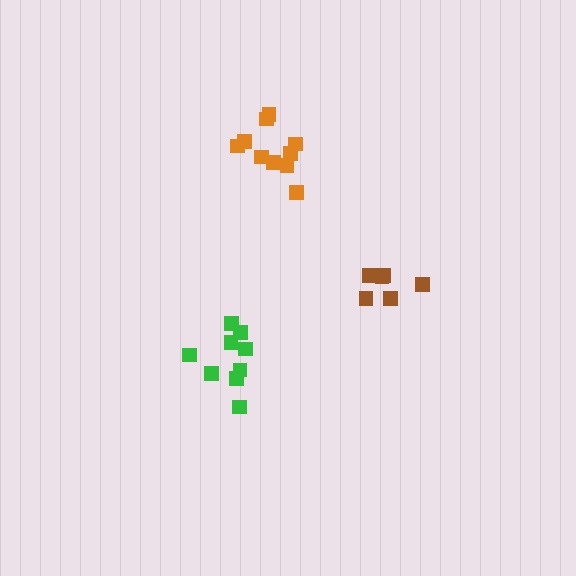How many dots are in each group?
Group 1: 6 dots, Group 2: 10 dots, Group 3: 9 dots (25 total).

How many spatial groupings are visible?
There are 3 spatial groupings.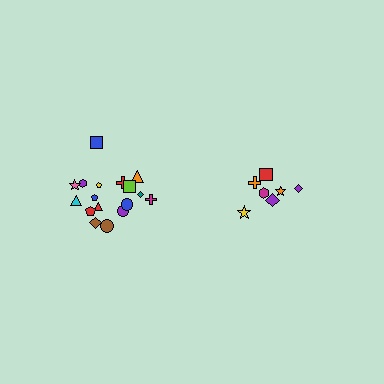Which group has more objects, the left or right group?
The left group.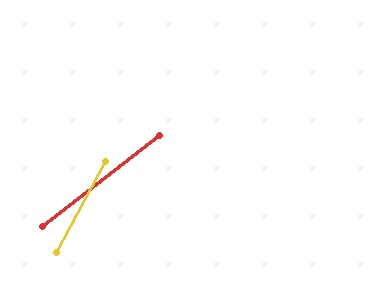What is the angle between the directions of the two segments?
Approximately 24 degrees.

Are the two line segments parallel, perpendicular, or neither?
Neither parallel nor perpendicular — they differ by about 24°.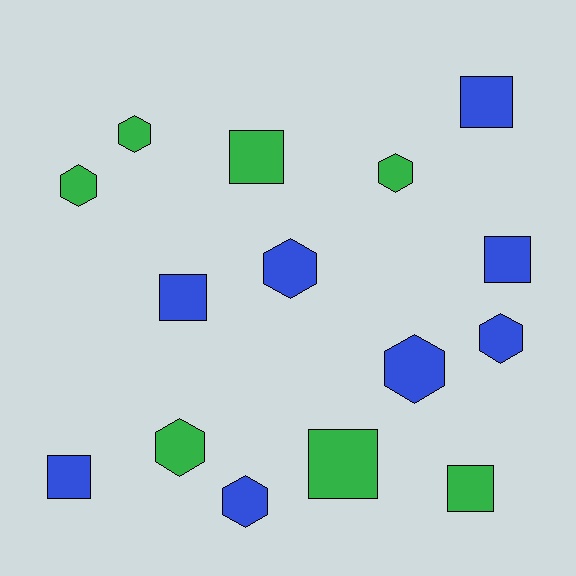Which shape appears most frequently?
Hexagon, with 8 objects.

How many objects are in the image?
There are 15 objects.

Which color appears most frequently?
Blue, with 8 objects.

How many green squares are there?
There are 3 green squares.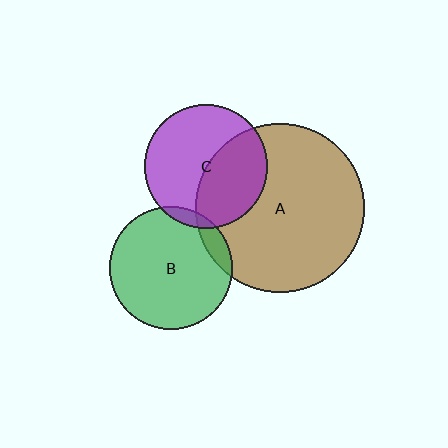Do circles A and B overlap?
Yes.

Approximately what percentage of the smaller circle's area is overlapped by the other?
Approximately 10%.